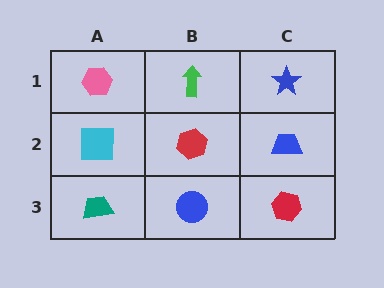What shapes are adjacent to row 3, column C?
A blue trapezoid (row 2, column C), a blue circle (row 3, column B).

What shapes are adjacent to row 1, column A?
A cyan square (row 2, column A), a green arrow (row 1, column B).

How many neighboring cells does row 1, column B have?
3.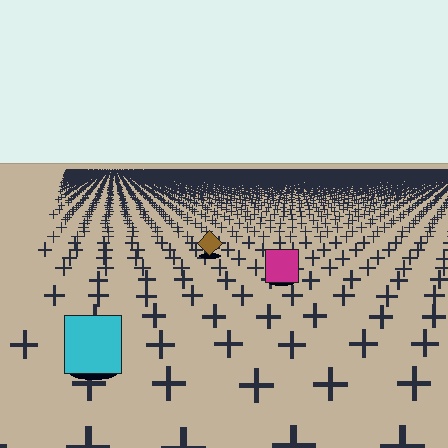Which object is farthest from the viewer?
The brown diamond is farthest from the viewer. It appears smaller and the ground texture around it is denser.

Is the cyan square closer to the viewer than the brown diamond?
Yes. The cyan square is closer — you can tell from the texture gradient: the ground texture is coarser near it.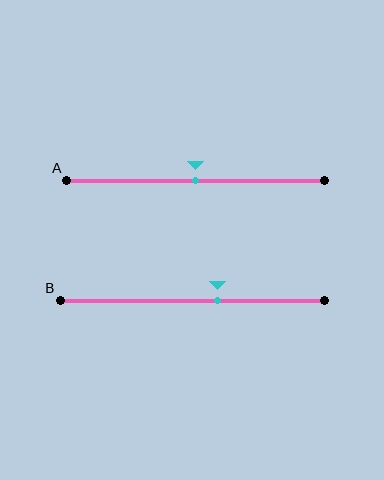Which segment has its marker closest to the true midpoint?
Segment A has its marker closest to the true midpoint.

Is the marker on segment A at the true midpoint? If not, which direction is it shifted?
Yes, the marker on segment A is at the true midpoint.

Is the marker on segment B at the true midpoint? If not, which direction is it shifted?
No, the marker on segment B is shifted to the right by about 10% of the segment length.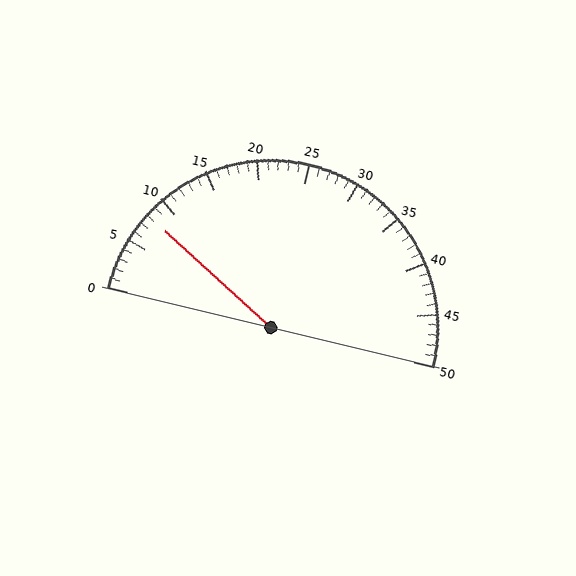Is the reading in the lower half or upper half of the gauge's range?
The reading is in the lower half of the range (0 to 50).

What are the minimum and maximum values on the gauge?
The gauge ranges from 0 to 50.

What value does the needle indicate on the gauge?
The needle indicates approximately 8.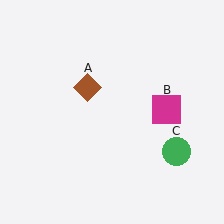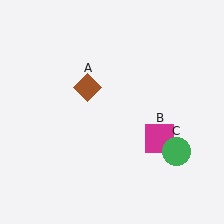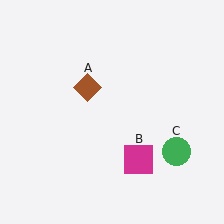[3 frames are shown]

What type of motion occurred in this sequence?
The magenta square (object B) rotated clockwise around the center of the scene.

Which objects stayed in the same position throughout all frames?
Brown diamond (object A) and green circle (object C) remained stationary.